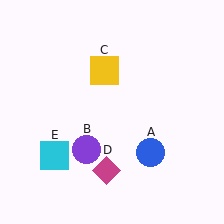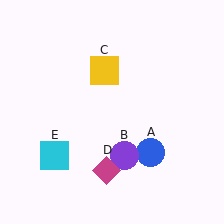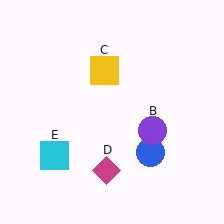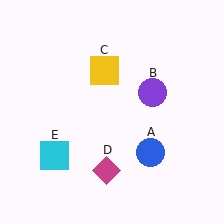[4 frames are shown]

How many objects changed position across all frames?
1 object changed position: purple circle (object B).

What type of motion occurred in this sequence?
The purple circle (object B) rotated counterclockwise around the center of the scene.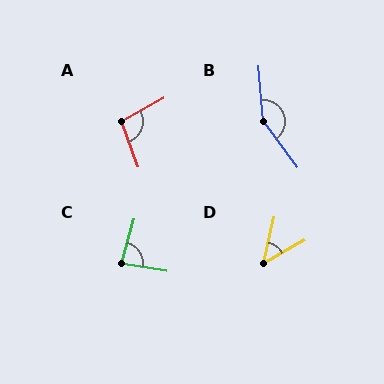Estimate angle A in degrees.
Approximately 100 degrees.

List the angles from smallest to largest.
D (48°), C (84°), A (100°), B (148°).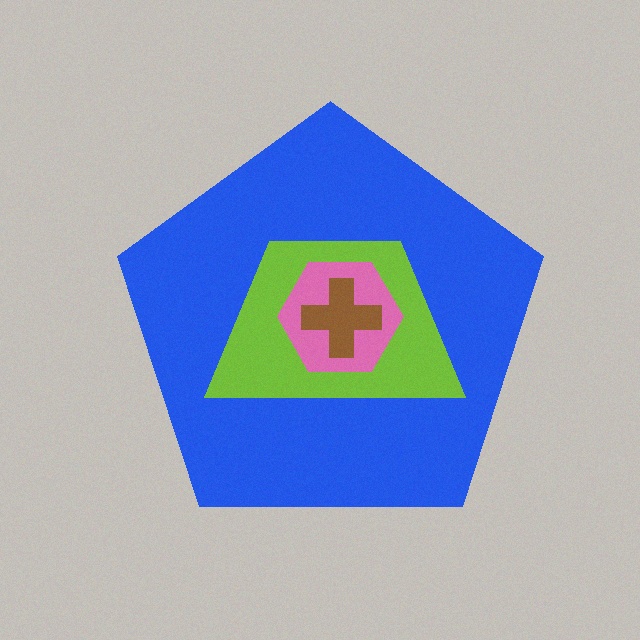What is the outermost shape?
The blue pentagon.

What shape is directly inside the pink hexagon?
The brown cross.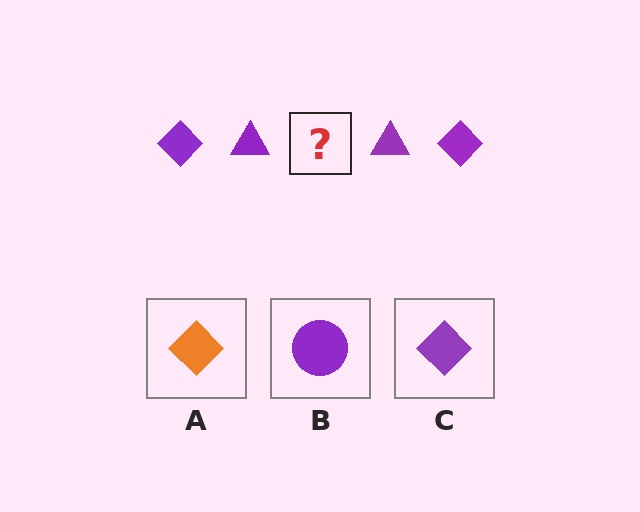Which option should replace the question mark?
Option C.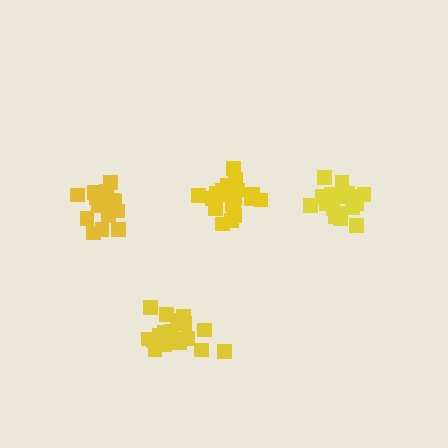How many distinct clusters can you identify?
There are 4 distinct clusters.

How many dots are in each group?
Group 1: 20 dots, Group 2: 20 dots, Group 3: 15 dots, Group 4: 20 dots (75 total).